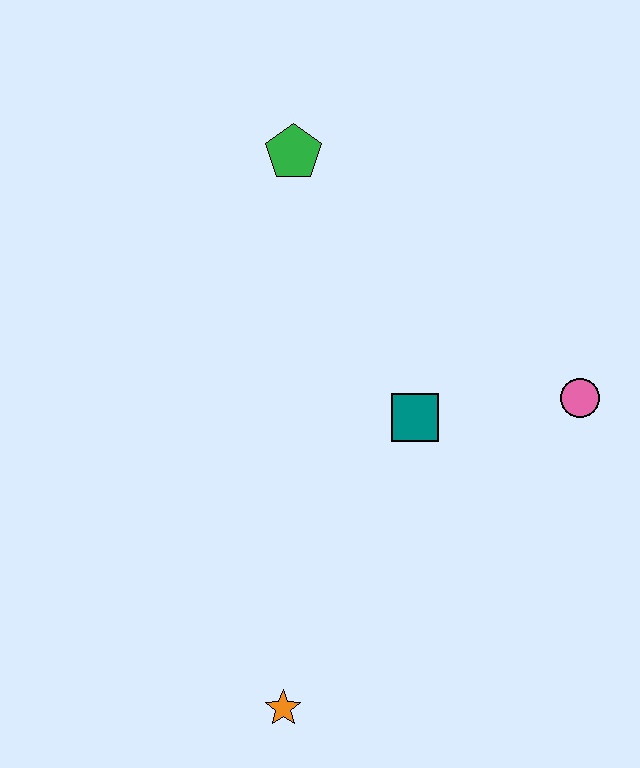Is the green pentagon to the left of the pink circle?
Yes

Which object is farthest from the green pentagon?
The orange star is farthest from the green pentagon.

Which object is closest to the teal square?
The pink circle is closest to the teal square.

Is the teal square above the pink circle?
No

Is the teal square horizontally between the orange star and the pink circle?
Yes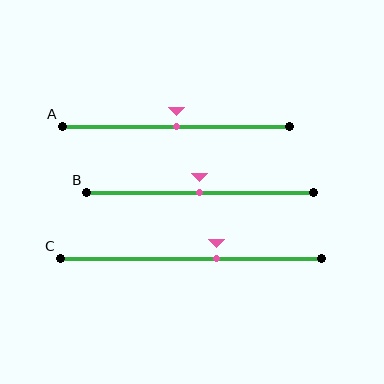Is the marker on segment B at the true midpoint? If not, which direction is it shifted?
Yes, the marker on segment B is at the true midpoint.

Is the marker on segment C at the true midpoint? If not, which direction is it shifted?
No, the marker on segment C is shifted to the right by about 10% of the segment length.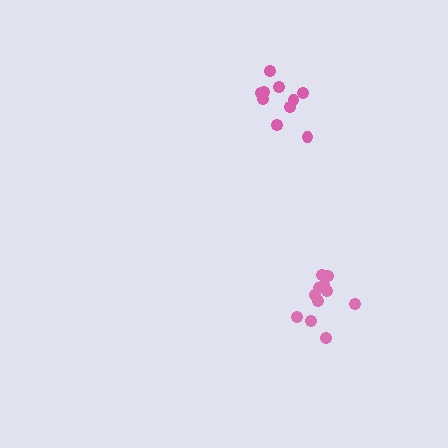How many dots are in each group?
Group 1: 10 dots, Group 2: 11 dots (21 total).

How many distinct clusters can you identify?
There are 2 distinct clusters.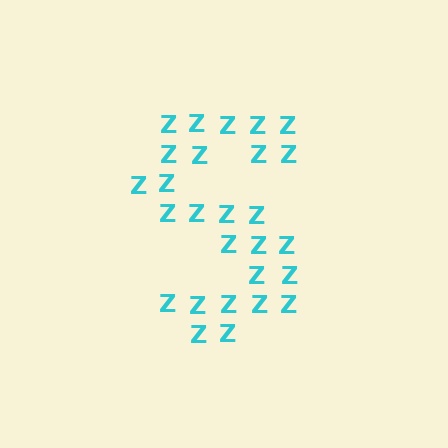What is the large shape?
The large shape is the letter S.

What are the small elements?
The small elements are letter Z's.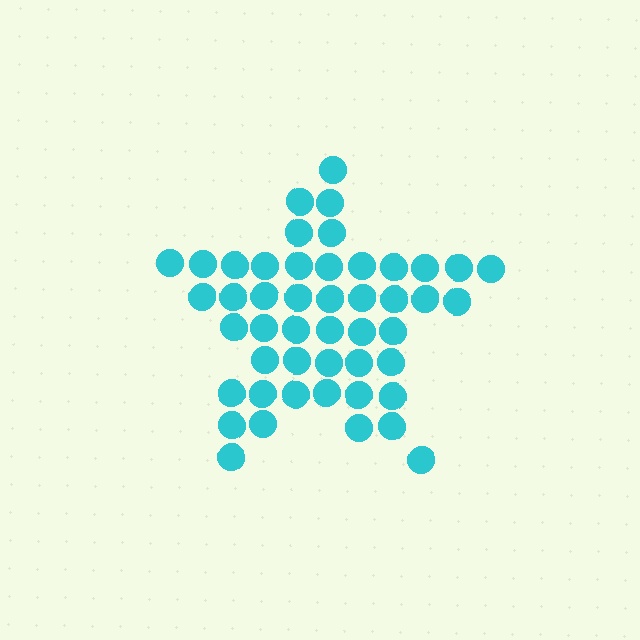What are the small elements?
The small elements are circles.